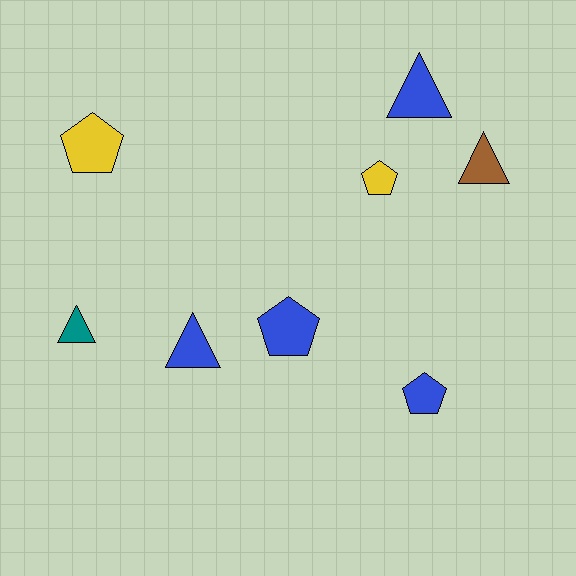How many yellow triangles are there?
There are no yellow triangles.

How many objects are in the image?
There are 8 objects.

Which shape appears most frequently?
Pentagon, with 4 objects.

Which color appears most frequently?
Blue, with 4 objects.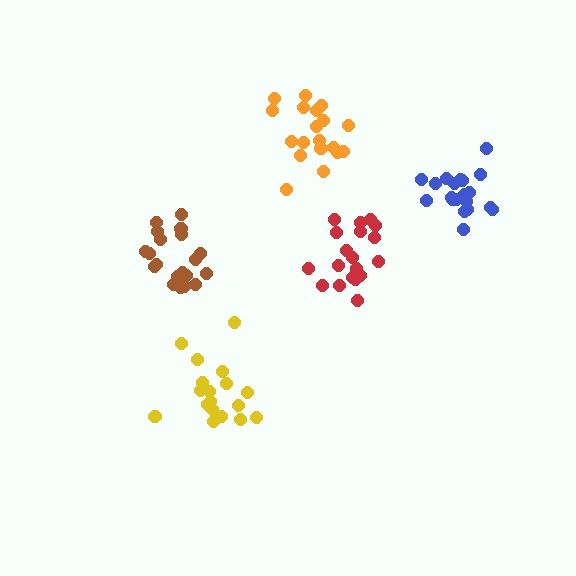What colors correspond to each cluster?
The clusters are colored: brown, red, blue, yellow, orange.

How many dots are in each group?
Group 1: 20 dots, Group 2: 19 dots, Group 3: 20 dots, Group 4: 18 dots, Group 5: 19 dots (96 total).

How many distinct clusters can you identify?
There are 5 distinct clusters.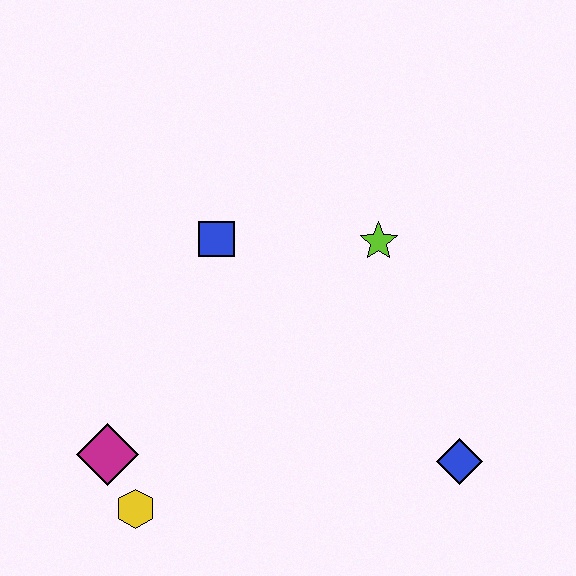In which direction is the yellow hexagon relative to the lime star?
The yellow hexagon is below the lime star.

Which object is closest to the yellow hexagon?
The magenta diamond is closest to the yellow hexagon.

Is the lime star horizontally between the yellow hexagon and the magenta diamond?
No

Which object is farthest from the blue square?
The blue diamond is farthest from the blue square.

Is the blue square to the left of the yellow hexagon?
No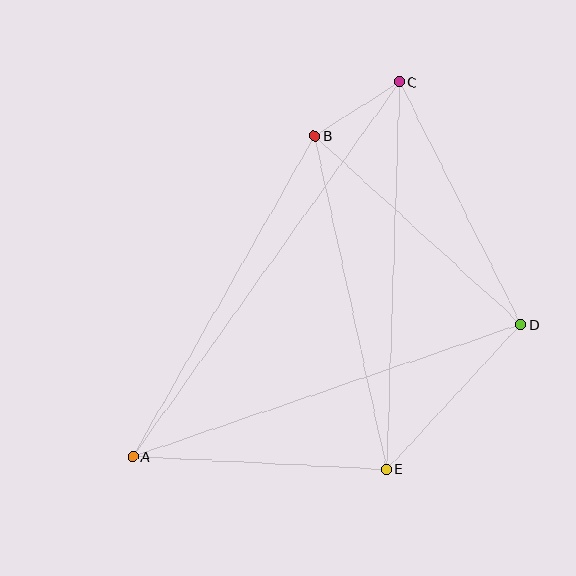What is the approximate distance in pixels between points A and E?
The distance between A and E is approximately 254 pixels.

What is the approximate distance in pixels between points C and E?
The distance between C and E is approximately 387 pixels.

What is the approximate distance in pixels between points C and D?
The distance between C and D is approximately 271 pixels.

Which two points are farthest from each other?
Points A and C are farthest from each other.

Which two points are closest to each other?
Points B and C are closest to each other.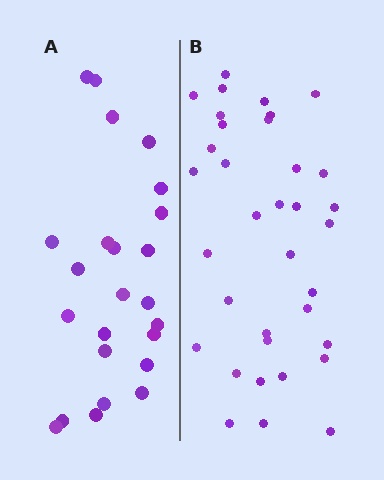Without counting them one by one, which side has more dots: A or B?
Region B (the right region) has more dots.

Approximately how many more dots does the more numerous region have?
Region B has roughly 12 or so more dots than region A.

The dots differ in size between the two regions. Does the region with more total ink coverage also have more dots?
No. Region A has more total ink coverage because its dots are larger, but region B actually contains more individual dots. Total area can be misleading — the number of items is what matters here.